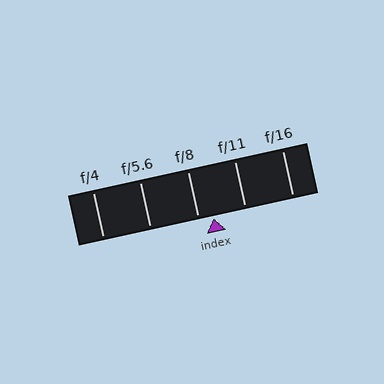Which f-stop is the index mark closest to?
The index mark is closest to f/8.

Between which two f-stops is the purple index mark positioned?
The index mark is between f/8 and f/11.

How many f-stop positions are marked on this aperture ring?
There are 5 f-stop positions marked.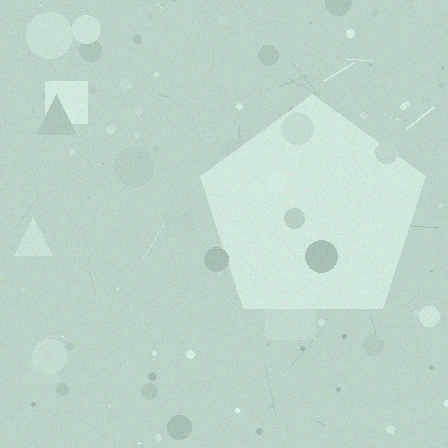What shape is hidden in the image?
A pentagon is hidden in the image.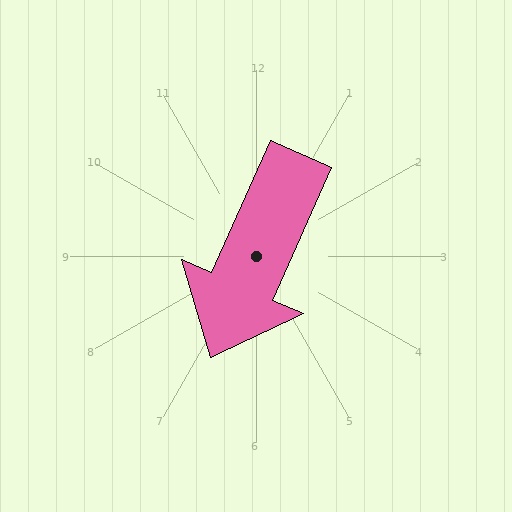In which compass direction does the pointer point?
Southwest.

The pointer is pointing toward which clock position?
Roughly 7 o'clock.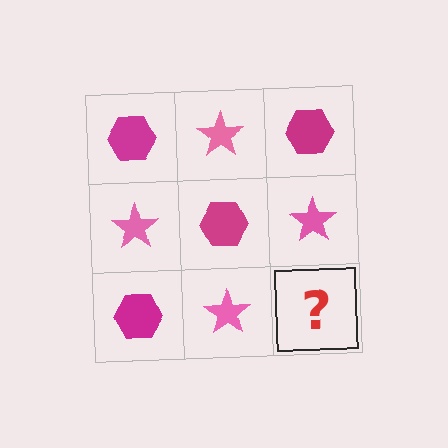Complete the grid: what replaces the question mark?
The question mark should be replaced with a magenta hexagon.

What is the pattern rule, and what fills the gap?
The rule is that it alternates magenta hexagon and pink star in a checkerboard pattern. The gap should be filled with a magenta hexagon.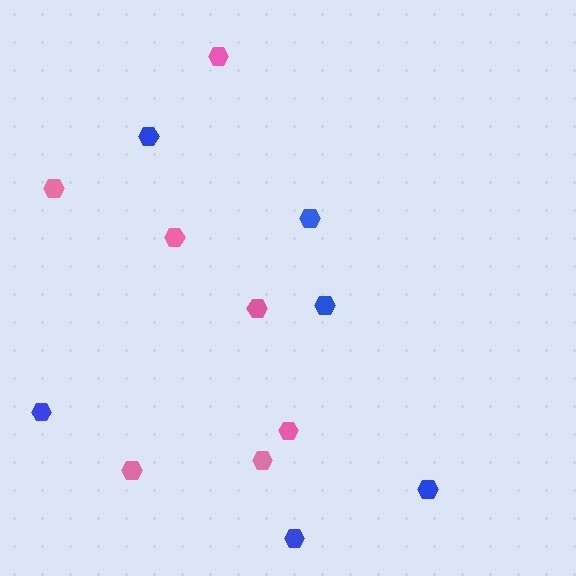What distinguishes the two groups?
There are 2 groups: one group of blue hexagons (6) and one group of pink hexagons (7).